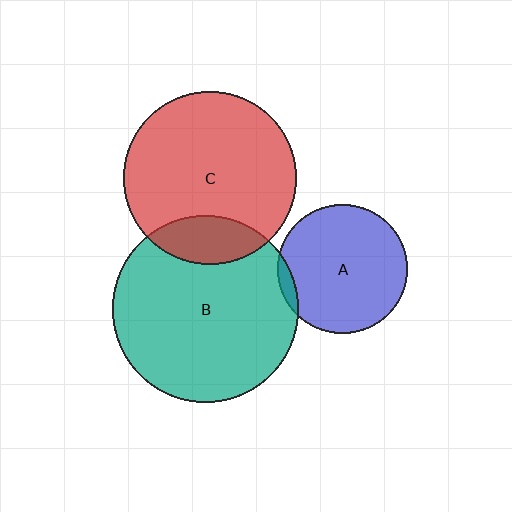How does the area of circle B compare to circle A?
Approximately 2.1 times.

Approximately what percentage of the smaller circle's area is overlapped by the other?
Approximately 15%.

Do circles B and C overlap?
Yes.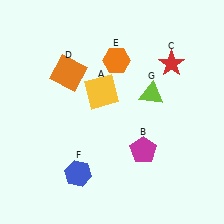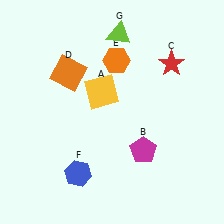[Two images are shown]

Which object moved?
The lime triangle (G) moved up.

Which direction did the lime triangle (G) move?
The lime triangle (G) moved up.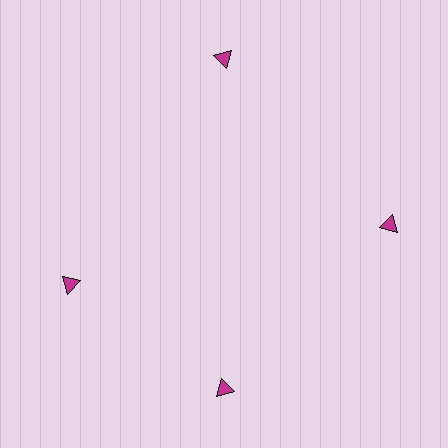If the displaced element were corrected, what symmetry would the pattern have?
It would have 4-fold rotational symmetry — the pattern would map onto itself every 90 degrees.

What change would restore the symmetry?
The symmetry would be restored by rotating it back into even spacing with its neighbors so that all 4 triangles sit at equal angles and equal distance from the center.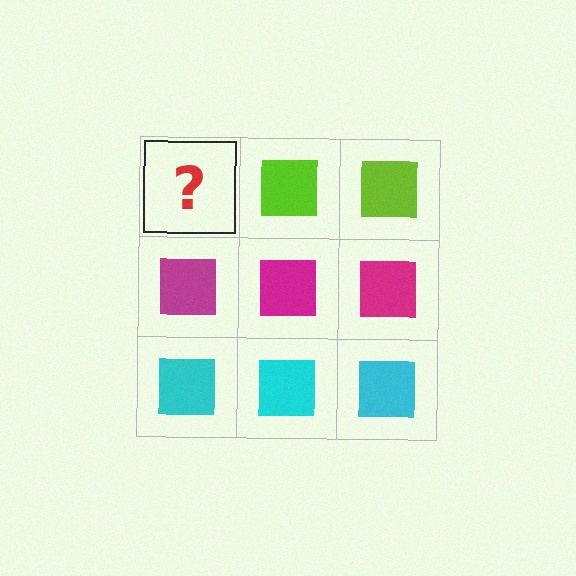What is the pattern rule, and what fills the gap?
The rule is that each row has a consistent color. The gap should be filled with a lime square.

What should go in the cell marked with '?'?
The missing cell should contain a lime square.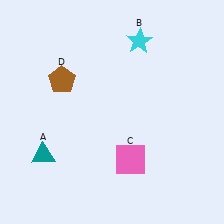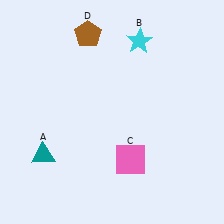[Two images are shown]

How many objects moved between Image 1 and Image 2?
1 object moved between the two images.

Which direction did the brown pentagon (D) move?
The brown pentagon (D) moved up.